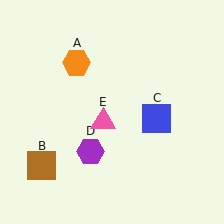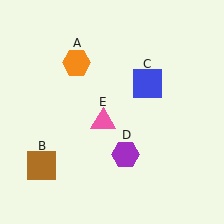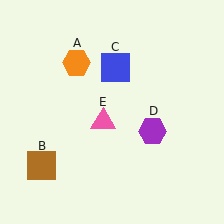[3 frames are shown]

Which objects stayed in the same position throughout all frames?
Orange hexagon (object A) and brown square (object B) and pink triangle (object E) remained stationary.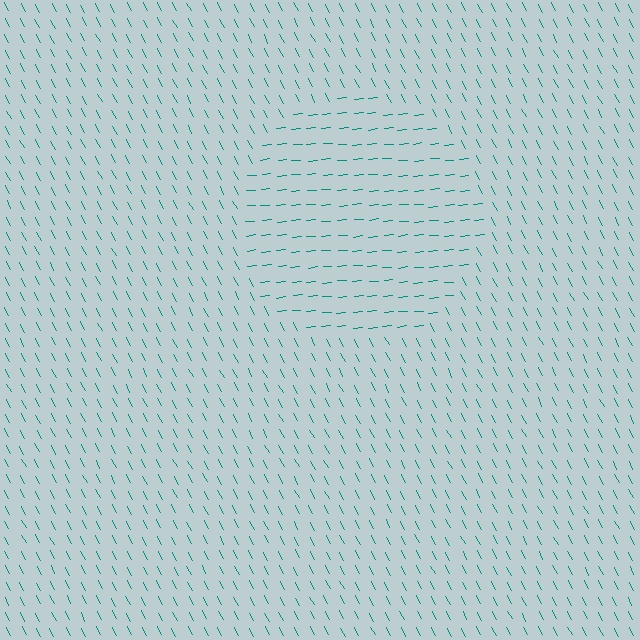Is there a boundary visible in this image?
Yes, there is a texture boundary formed by a change in line orientation.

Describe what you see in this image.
The image is filled with small teal line segments. A circle region in the image has lines oriented differently from the surrounding lines, creating a visible texture boundary.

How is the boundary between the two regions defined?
The boundary is defined purely by a change in line orientation (approximately 68 degrees difference). All lines are the same color and thickness.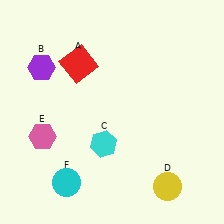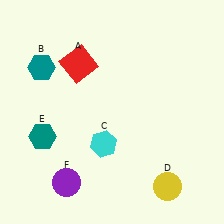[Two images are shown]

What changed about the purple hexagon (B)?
In Image 1, B is purple. In Image 2, it changed to teal.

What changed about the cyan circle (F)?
In Image 1, F is cyan. In Image 2, it changed to purple.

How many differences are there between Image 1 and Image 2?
There are 3 differences between the two images.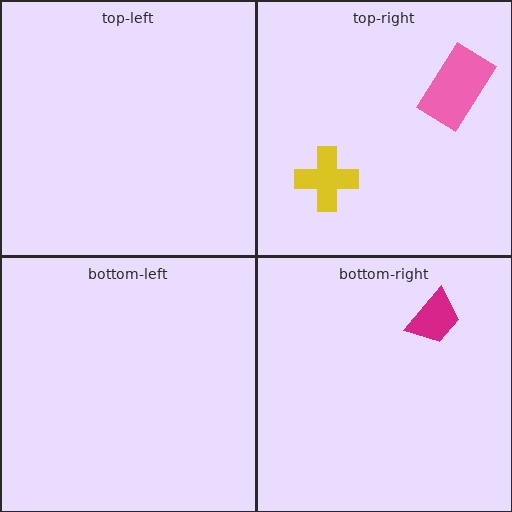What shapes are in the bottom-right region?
The magenta trapezoid.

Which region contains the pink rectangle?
The top-right region.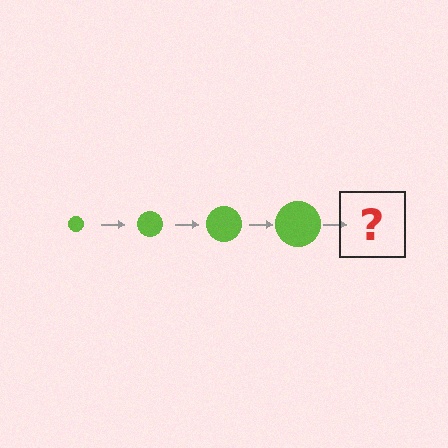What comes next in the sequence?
The next element should be a lime circle, larger than the previous one.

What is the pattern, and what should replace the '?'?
The pattern is that the circle gets progressively larger each step. The '?' should be a lime circle, larger than the previous one.